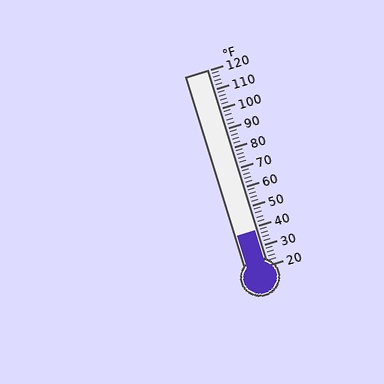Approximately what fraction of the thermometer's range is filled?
The thermometer is filled to approximately 20% of its range.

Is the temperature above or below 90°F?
The temperature is below 90°F.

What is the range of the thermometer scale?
The thermometer scale ranges from 20°F to 120°F.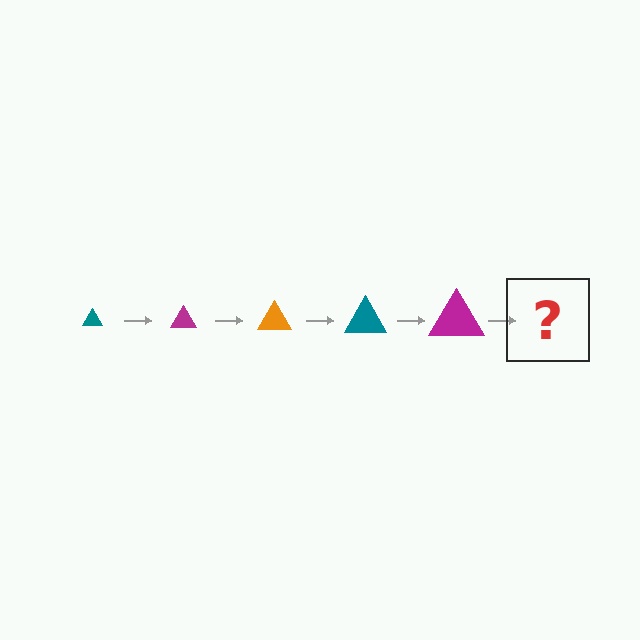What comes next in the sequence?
The next element should be an orange triangle, larger than the previous one.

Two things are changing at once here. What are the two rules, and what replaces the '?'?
The two rules are that the triangle grows larger each step and the color cycles through teal, magenta, and orange. The '?' should be an orange triangle, larger than the previous one.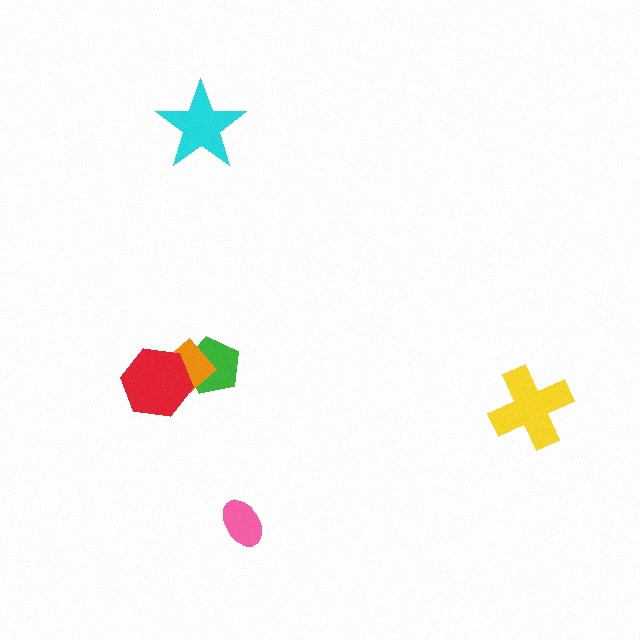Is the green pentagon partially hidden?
Yes, it is partially covered by another shape.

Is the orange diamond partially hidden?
Yes, it is partially covered by another shape.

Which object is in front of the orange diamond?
The red hexagon is in front of the orange diamond.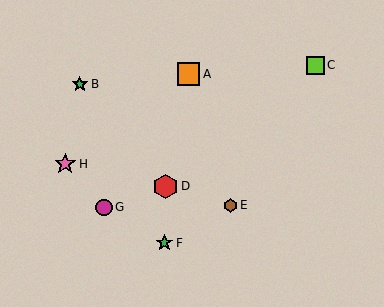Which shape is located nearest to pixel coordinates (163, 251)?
The green star (labeled F) at (164, 243) is nearest to that location.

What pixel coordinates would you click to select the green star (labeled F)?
Click at (164, 243) to select the green star F.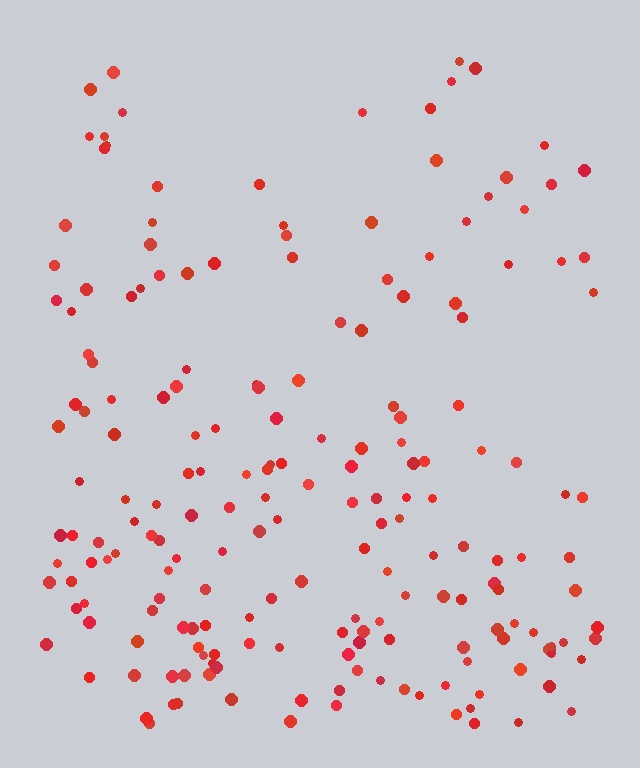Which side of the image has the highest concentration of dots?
The bottom.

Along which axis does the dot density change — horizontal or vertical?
Vertical.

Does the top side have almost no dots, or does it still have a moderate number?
Still a moderate number, just noticeably fewer than the bottom.